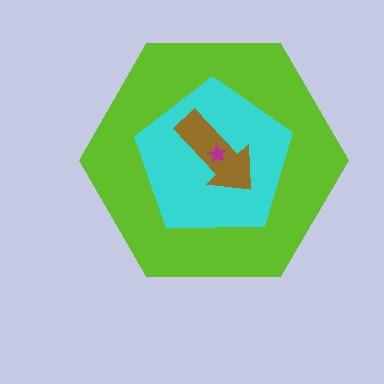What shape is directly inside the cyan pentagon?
The brown arrow.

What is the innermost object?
The magenta star.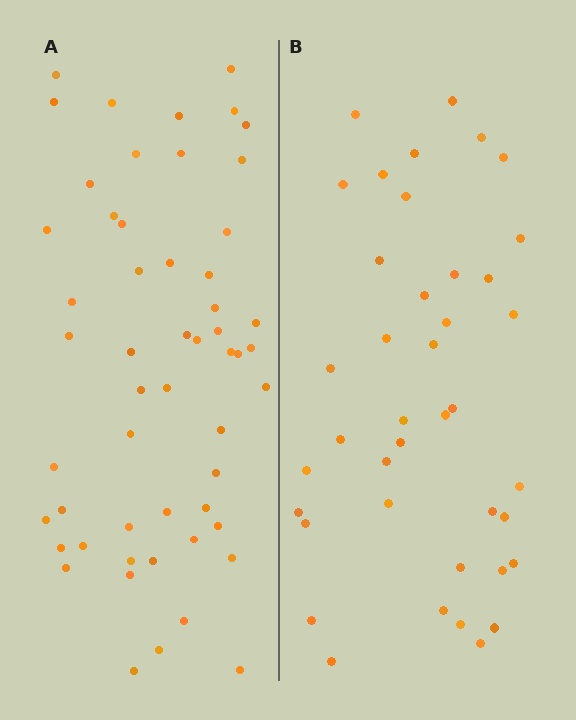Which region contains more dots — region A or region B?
Region A (the left region) has more dots.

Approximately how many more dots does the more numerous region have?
Region A has approximately 15 more dots than region B.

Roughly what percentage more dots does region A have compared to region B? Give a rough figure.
About 35% more.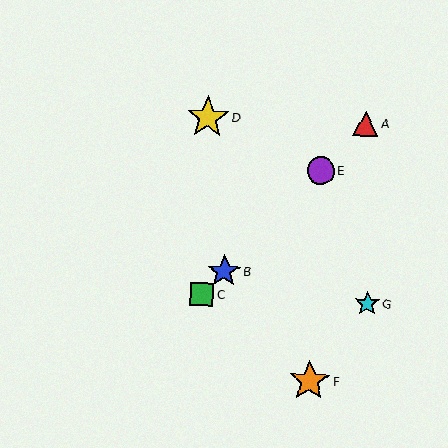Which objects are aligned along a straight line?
Objects A, B, C, E are aligned along a straight line.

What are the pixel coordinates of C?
Object C is at (202, 294).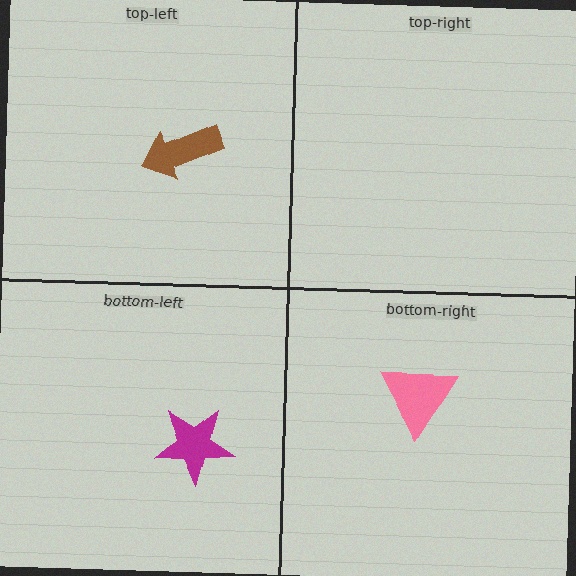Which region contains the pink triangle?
The bottom-right region.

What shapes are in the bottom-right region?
The pink triangle.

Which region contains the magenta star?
The bottom-left region.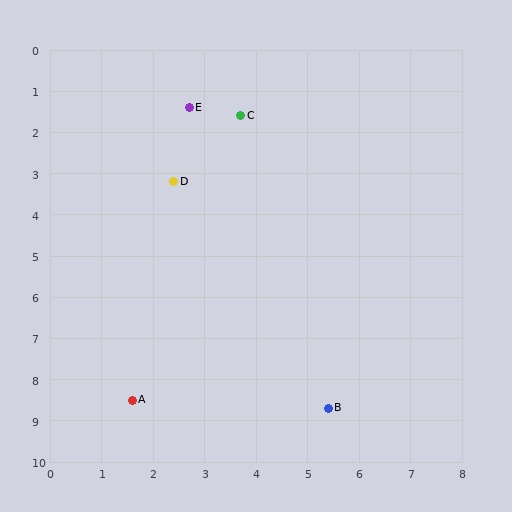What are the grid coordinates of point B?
Point B is at approximately (5.4, 8.7).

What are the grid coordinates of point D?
Point D is at approximately (2.4, 3.2).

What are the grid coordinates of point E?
Point E is at approximately (2.7, 1.4).